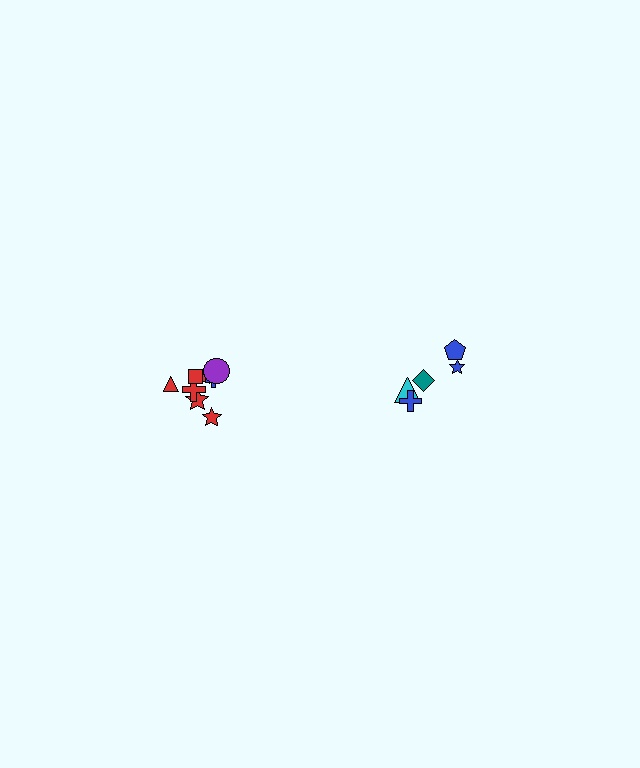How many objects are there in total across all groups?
There are 13 objects.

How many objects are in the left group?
There are 8 objects.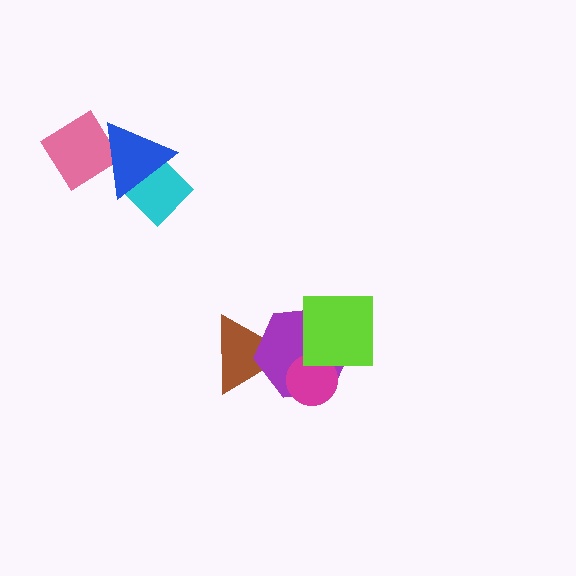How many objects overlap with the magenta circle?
1 object overlaps with the magenta circle.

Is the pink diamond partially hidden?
Yes, it is partially covered by another shape.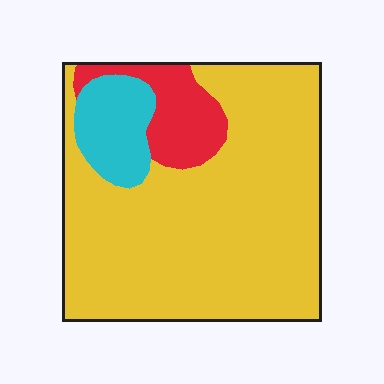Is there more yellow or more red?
Yellow.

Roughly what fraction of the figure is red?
Red takes up less than a sixth of the figure.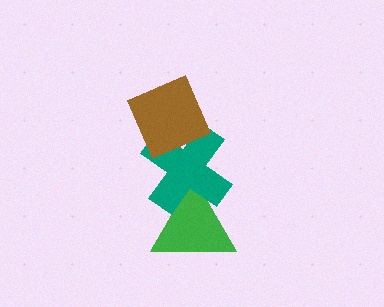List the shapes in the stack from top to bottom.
From top to bottom: the brown diamond, the teal cross, the green triangle.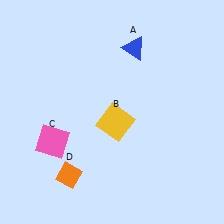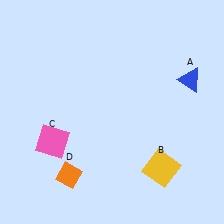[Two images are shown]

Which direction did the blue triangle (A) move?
The blue triangle (A) moved right.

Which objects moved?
The objects that moved are: the blue triangle (A), the yellow square (B).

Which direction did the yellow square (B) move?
The yellow square (B) moved down.